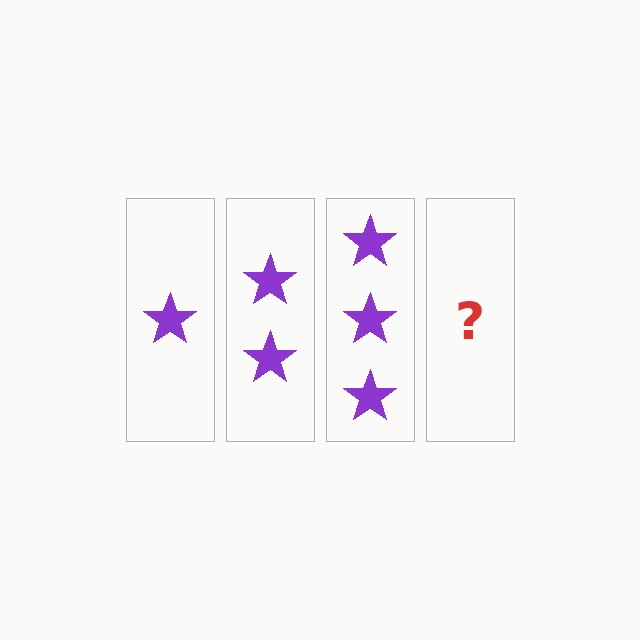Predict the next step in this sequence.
The next step is 4 stars.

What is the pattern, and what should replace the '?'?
The pattern is that each step adds one more star. The '?' should be 4 stars.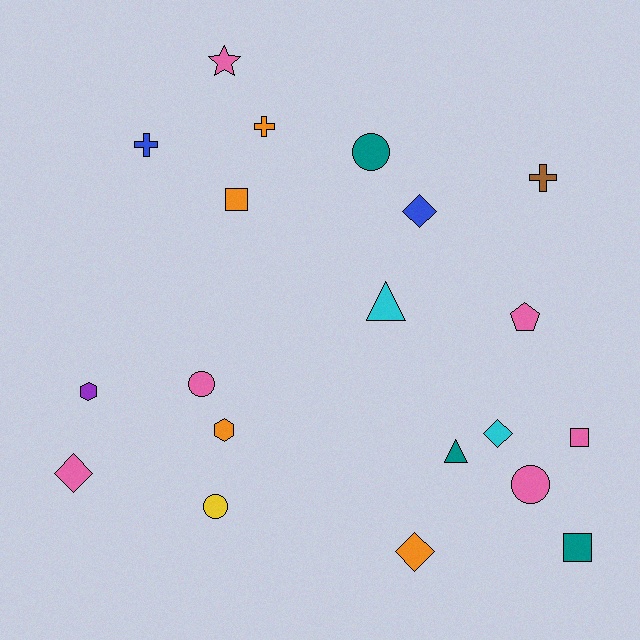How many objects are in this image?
There are 20 objects.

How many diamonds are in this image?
There are 4 diamonds.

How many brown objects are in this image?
There is 1 brown object.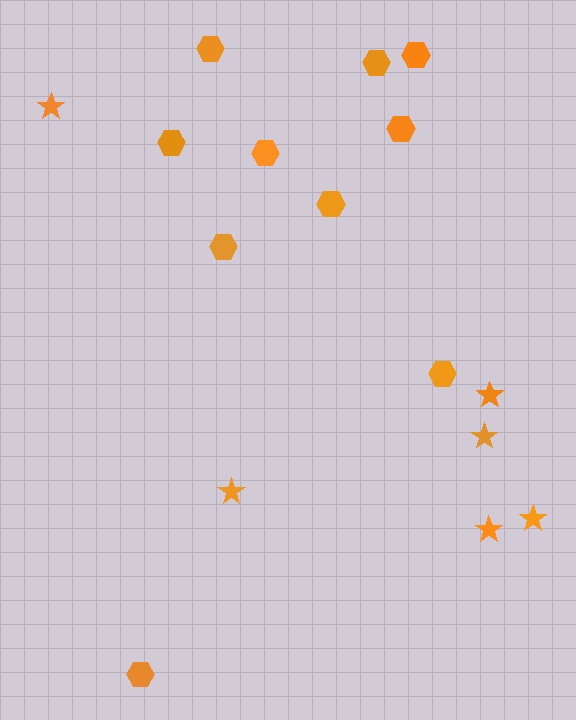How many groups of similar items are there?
There are 2 groups: one group of hexagons (10) and one group of stars (6).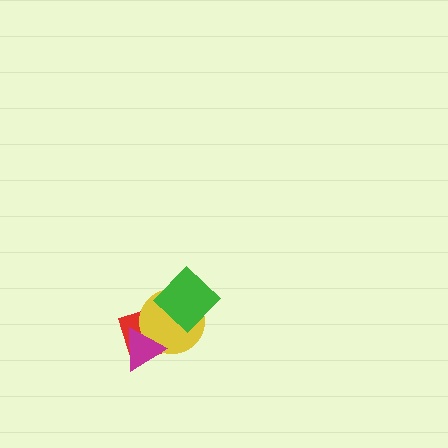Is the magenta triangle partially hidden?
No, no other shape covers it.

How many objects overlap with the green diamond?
2 objects overlap with the green diamond.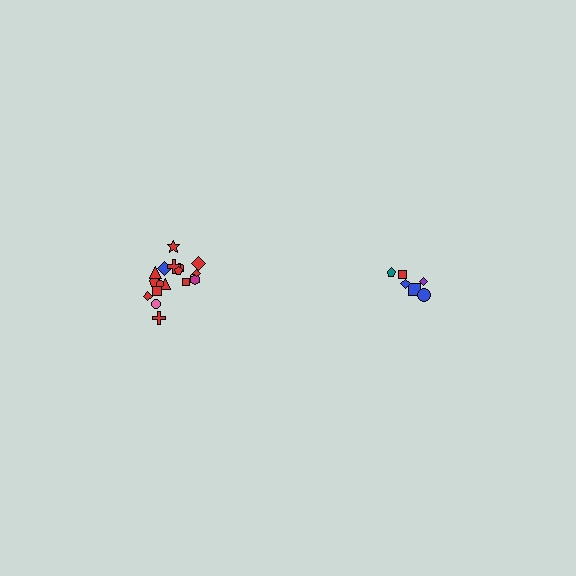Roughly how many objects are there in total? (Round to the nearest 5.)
Roughly 25 objects in total.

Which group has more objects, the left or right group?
The left group.